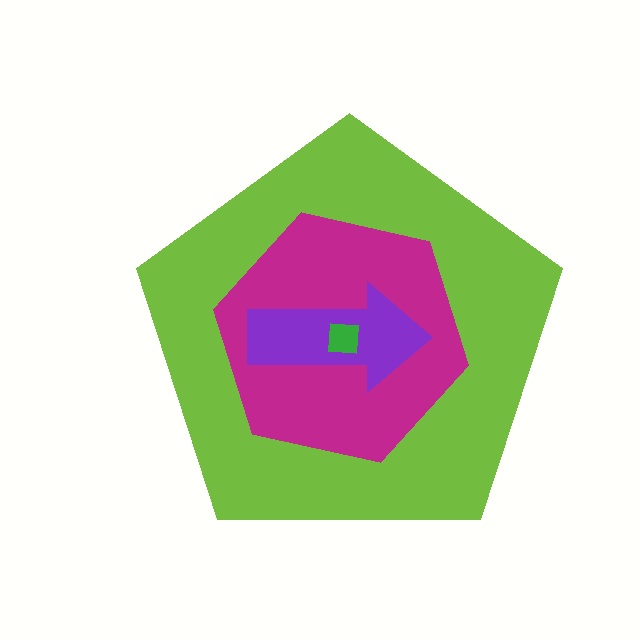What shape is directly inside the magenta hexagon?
The purple arrow.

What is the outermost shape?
The lime pentagon.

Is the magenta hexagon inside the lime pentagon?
Yes.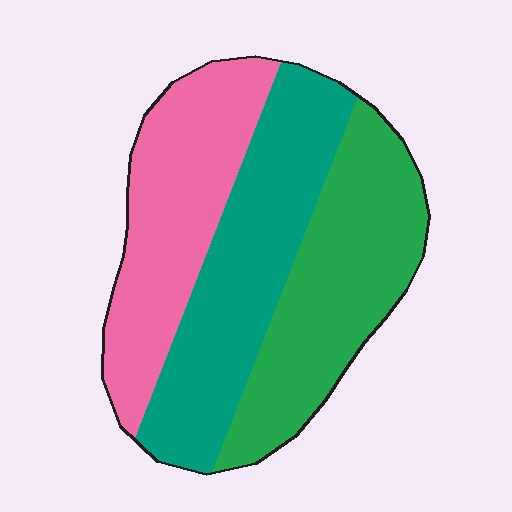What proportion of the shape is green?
Green takes up between a quarter and a half of the shape.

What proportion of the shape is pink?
Pink takes up between a quarter and a half of the shape.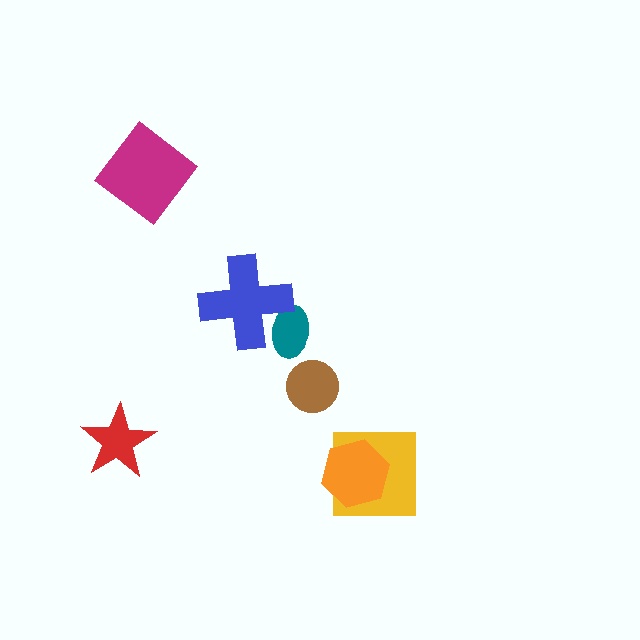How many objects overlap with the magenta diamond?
0 objects overlap with the magenta diamond.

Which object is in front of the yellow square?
The orange hexagon is in front of the yellow square.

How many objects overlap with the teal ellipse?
1 object overlaps with the teal ellipse.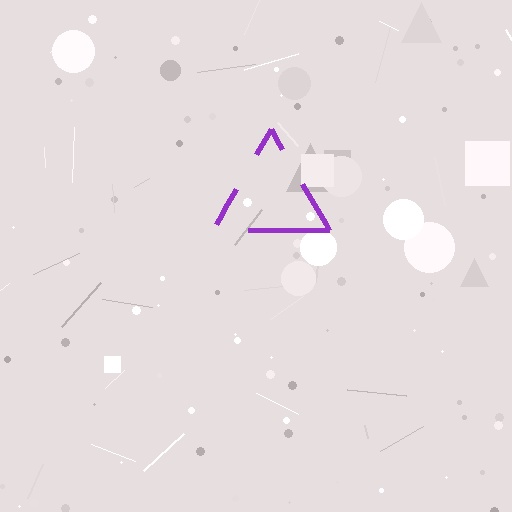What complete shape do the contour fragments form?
The contour fragments form a triangle.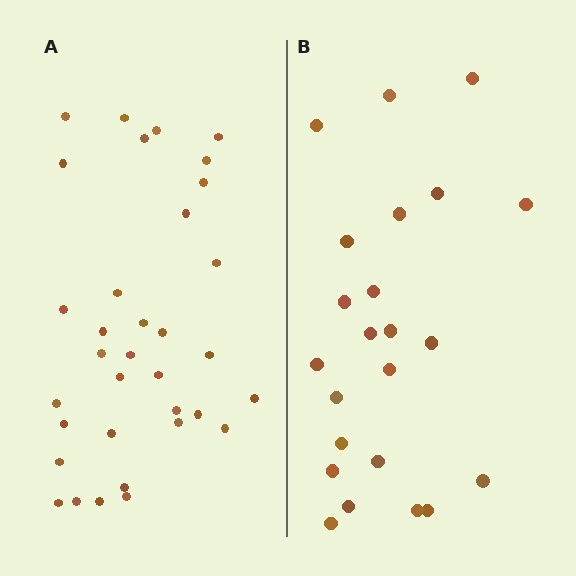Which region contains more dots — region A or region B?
Region A (the left region) has more dots.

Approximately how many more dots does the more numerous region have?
Region A has roughly 12 or so more dots than region B.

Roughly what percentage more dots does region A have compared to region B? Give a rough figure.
About 50% more.